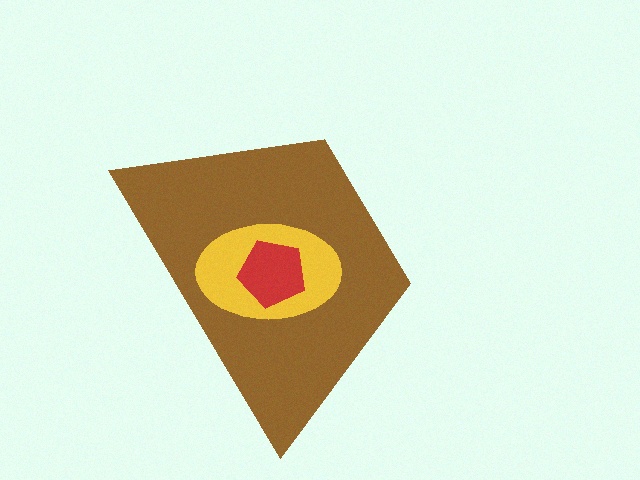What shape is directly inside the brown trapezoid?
The yellow ellipse.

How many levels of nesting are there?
3.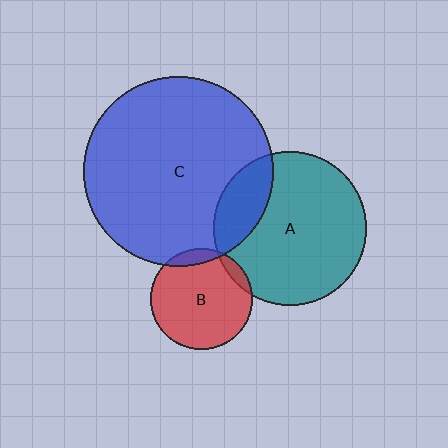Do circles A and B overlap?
Yes.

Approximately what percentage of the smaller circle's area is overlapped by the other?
Approximately 5%.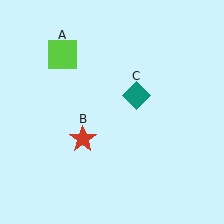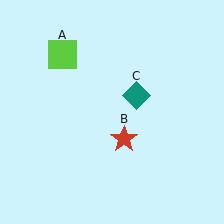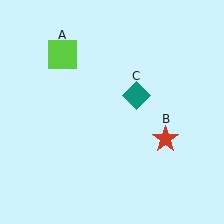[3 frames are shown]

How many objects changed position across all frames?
1 object changed position: red star (object B).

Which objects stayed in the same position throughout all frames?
Lime square (object A) and teal diamond (object C) remained stationary.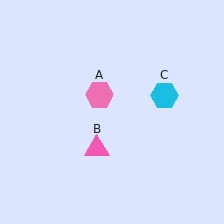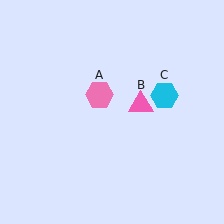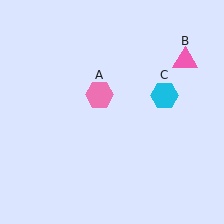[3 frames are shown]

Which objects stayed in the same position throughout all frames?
Pink hexagon (object A) and cyan hexagon (object C) remained stationary.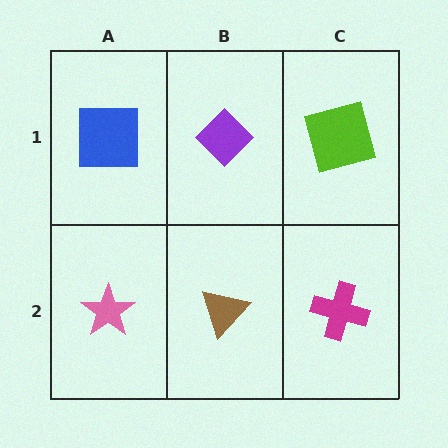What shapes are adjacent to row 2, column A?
A blue square (row 1, column A), a brown triangle (row 2, column B).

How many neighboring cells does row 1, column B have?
3.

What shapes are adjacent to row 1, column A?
A pink star (row 2, column A), a purple diamond (row 1, column B).